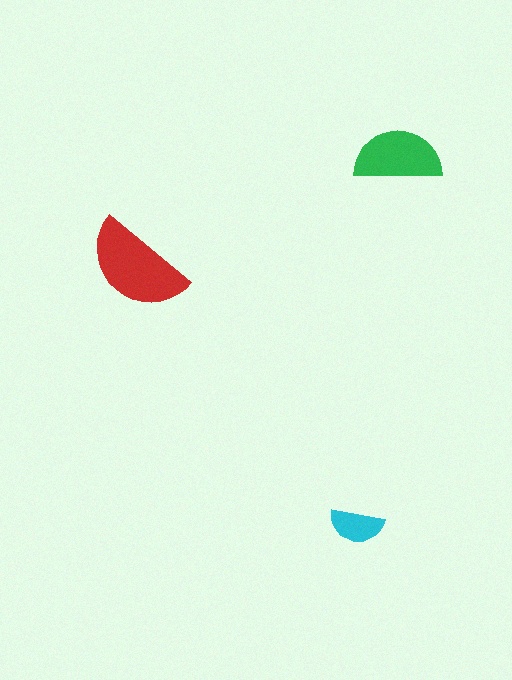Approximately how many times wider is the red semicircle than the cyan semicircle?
About 2 times wider.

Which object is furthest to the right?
The green semicircle is rightmost.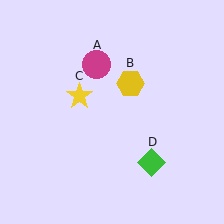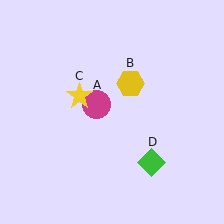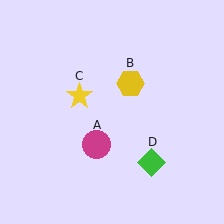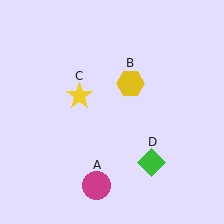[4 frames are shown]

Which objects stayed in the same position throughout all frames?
Yellow hexagon (object B) and yellow star (object C) and green diamond (object D) remained stationary.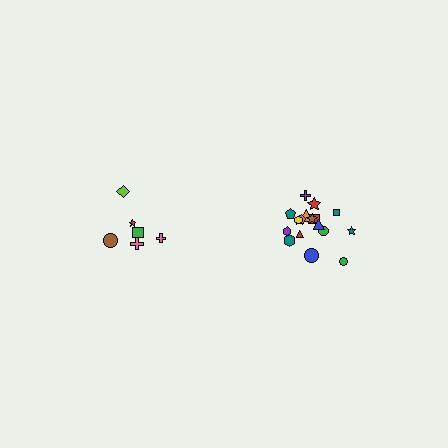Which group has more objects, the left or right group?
The right group.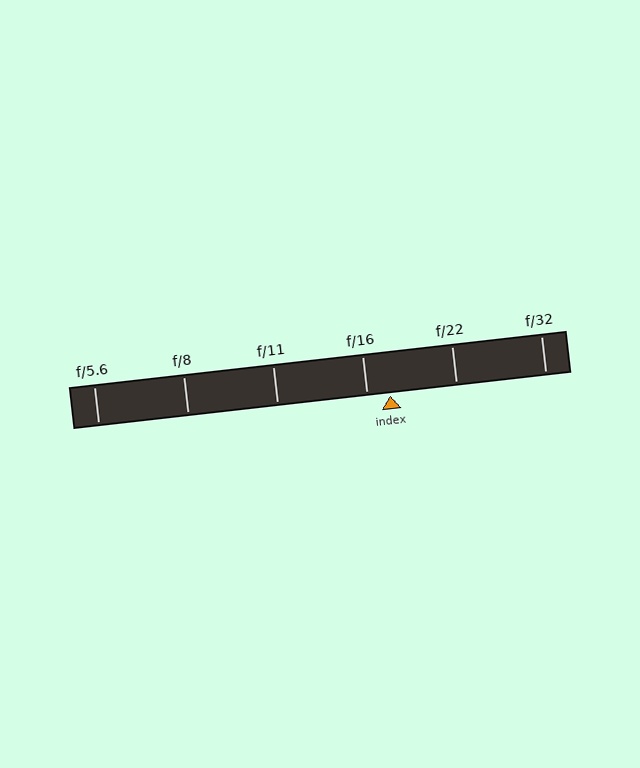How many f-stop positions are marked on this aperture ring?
There are 6 f-stop positions marked.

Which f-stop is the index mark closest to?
The index mark is closest to f/16.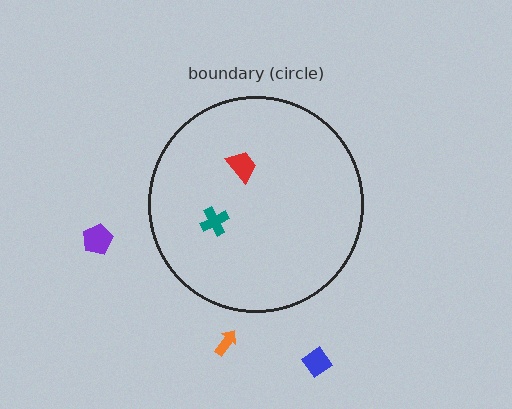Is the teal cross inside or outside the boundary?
Inside.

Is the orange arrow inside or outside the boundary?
Outside.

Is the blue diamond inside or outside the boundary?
Outside.